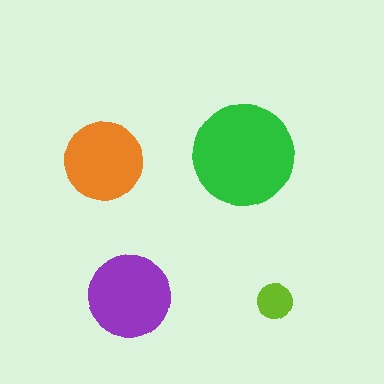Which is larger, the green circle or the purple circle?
The green one.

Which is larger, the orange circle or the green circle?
The green one.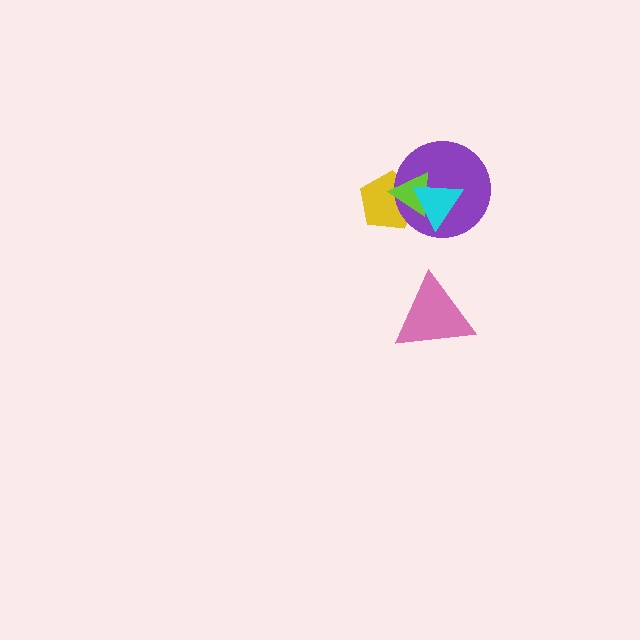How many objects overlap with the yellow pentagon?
3 objects overlap with the yellow pentagon.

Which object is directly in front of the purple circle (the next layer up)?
The lime triangle is directly in front of the purple circle.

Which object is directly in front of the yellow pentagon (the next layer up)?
The purple circle is directly in front of the yellow pentagon.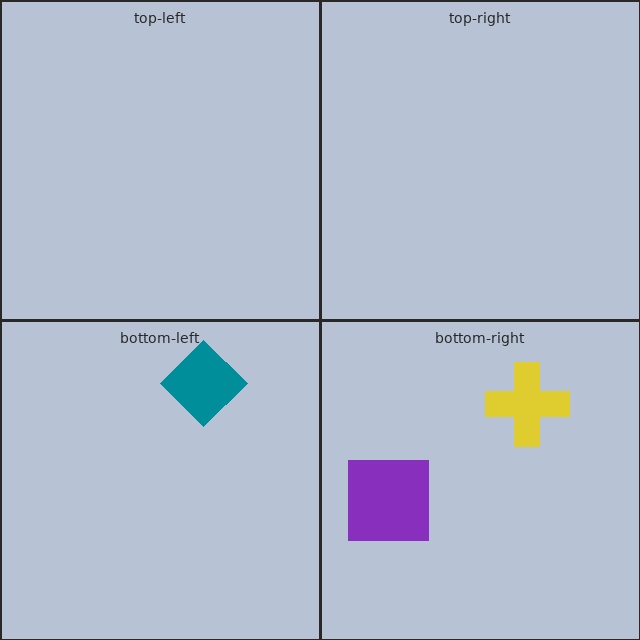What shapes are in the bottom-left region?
The teal diamond.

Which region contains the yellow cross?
The bottom-right region.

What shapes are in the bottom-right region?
The purple square, the yellow cross.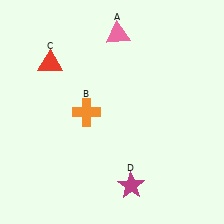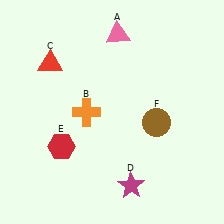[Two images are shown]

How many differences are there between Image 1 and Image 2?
There are 2 differences between the two images.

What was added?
A red hexagon (E), a brown circle (F) were added in Image 2.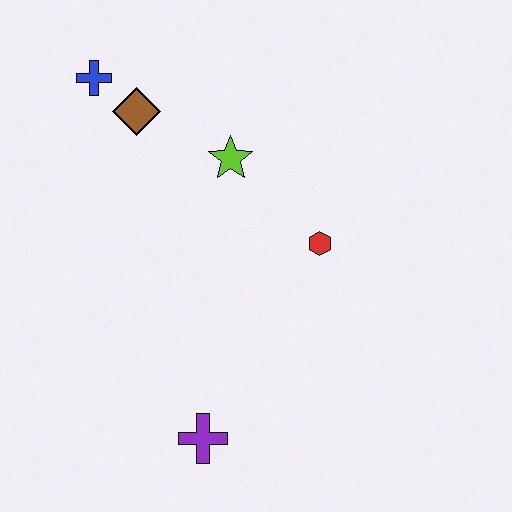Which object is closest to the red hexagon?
The lime star is closest to the red hexagon.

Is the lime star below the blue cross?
Yes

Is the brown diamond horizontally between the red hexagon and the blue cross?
Yes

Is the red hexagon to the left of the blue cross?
No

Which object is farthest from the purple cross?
The blue cross is farthest from the purple cross.